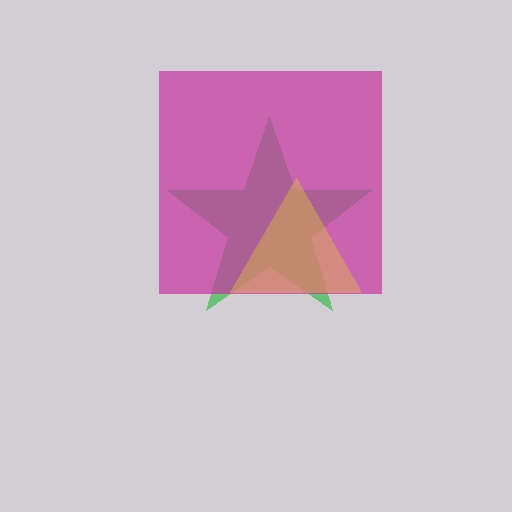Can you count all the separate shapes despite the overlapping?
Yes, there are 3 separate shapes.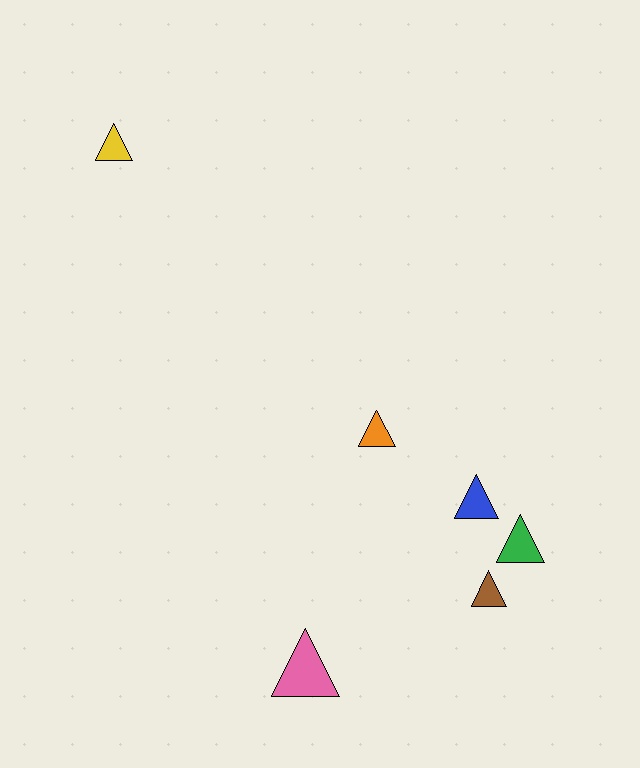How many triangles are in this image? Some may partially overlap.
There are 6 triangles.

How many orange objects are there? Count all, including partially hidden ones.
There is 1 orange object.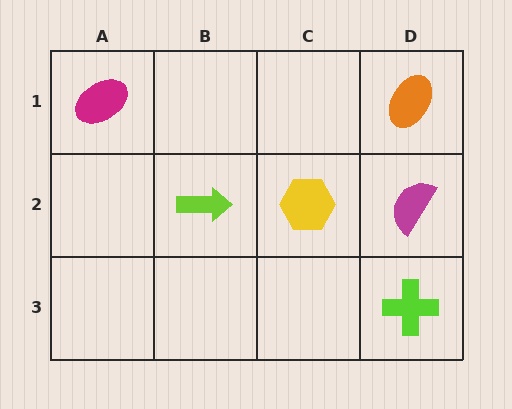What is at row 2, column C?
A yellow hexagon.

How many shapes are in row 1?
2 shapes.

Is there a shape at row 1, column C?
No, that cell is empty.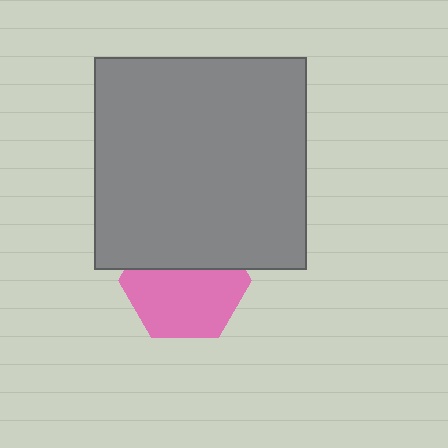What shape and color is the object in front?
The object in front is a gray square.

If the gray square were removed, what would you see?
You would see the complete pink hexagon.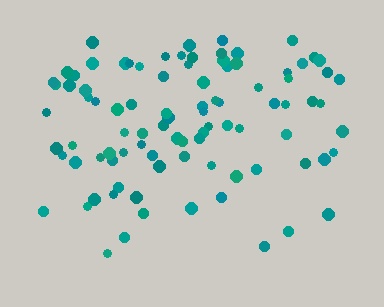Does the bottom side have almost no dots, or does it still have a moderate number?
Still a moderate number, just noticeably fewer than the top.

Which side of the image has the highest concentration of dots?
The top.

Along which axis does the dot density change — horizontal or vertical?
Vertical.